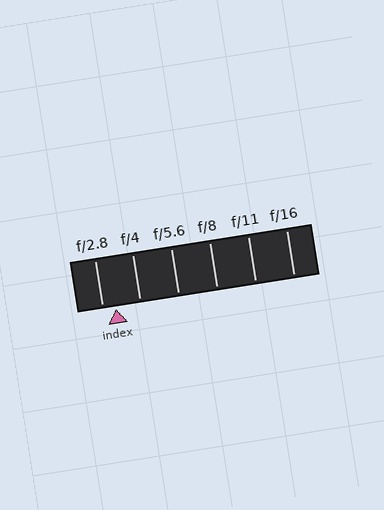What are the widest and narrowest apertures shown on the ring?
The widest aperture shown is f/2.8 and the narrowest is f/16.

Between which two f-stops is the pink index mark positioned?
The index mark is between f/2.8 and f/4.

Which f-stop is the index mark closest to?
The index mark is closest to f/2.8.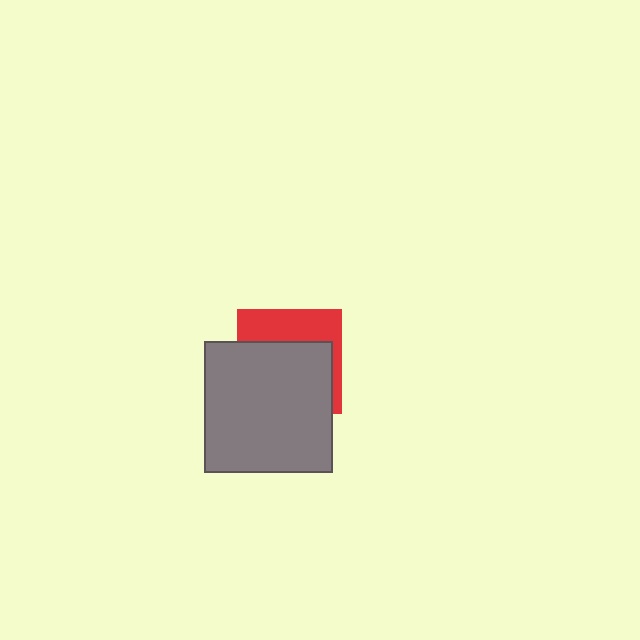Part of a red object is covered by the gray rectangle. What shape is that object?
It is a square.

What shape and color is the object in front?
The object in front is a gray rectangle.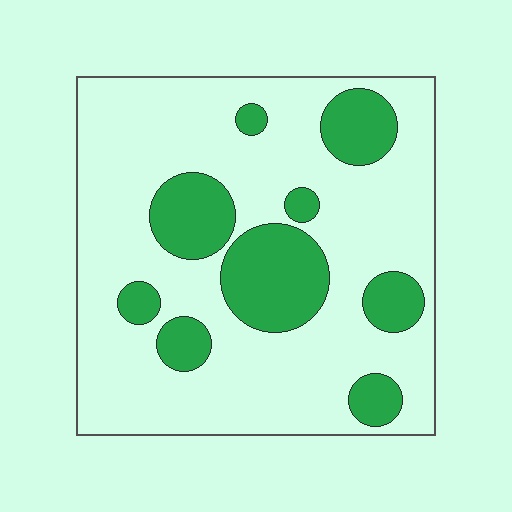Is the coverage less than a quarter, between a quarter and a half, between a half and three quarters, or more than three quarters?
Less than a quarter.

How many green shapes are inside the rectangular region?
9.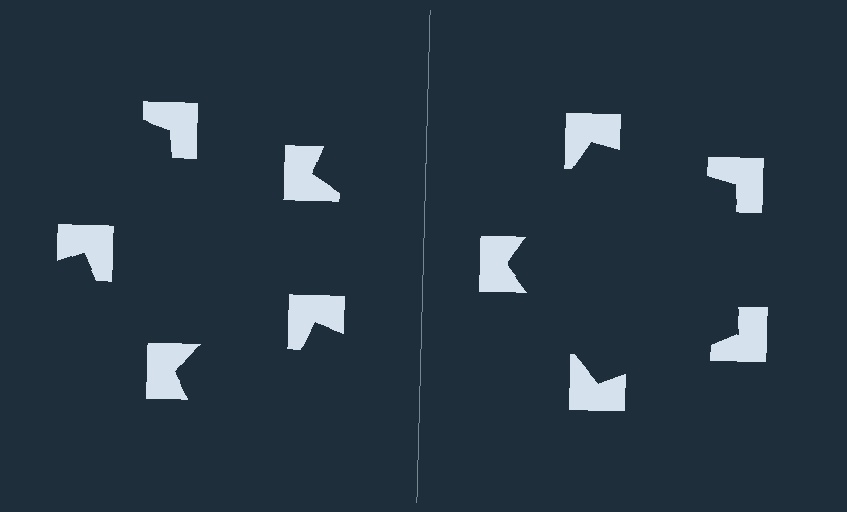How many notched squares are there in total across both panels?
10 — 5 on each side.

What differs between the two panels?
The notched squares are positioned identically on both sides; only the wedge orientations differ. On the right they align to a pentagon; on the left they are misaligned.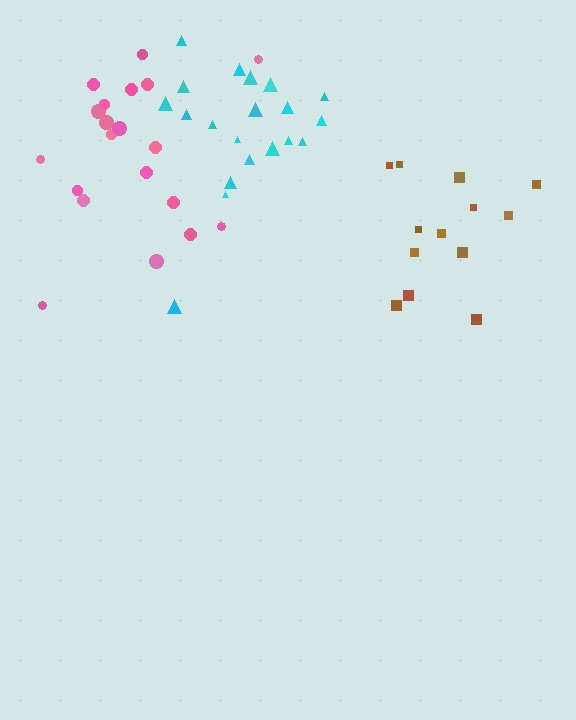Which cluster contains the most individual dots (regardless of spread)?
Pink (20).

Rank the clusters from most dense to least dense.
cyan, brown, pink.